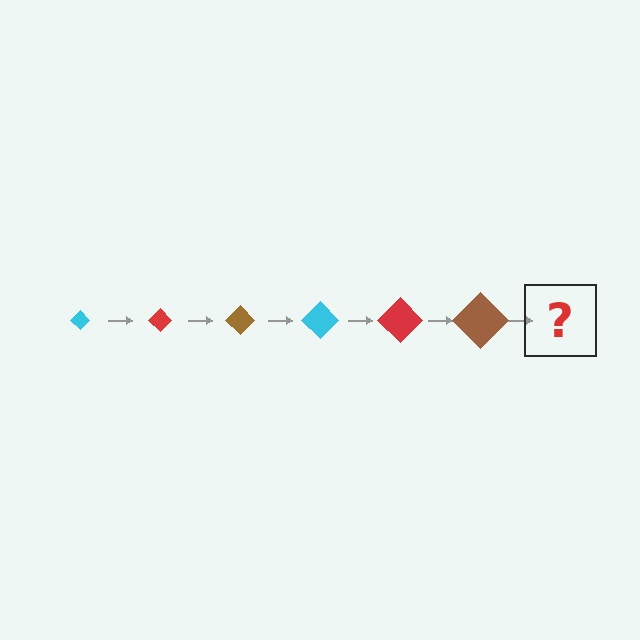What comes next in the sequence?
The next element should be a cyan diamond, larger than the previous one.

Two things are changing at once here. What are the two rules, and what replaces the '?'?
The two rules are that the diamond grows larger each step and the color cycles through cyan, red, and brown. The '?' should be a cyan diamond, larger than the previous one.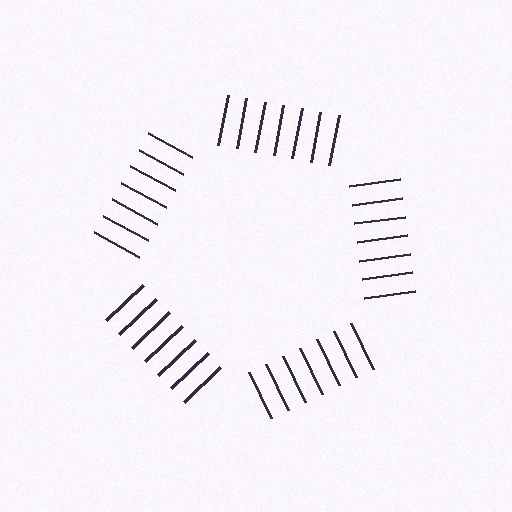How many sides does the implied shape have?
5 sides — the line-ends trace a pentagon.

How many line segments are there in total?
35 — 7 along each of the 5 edges.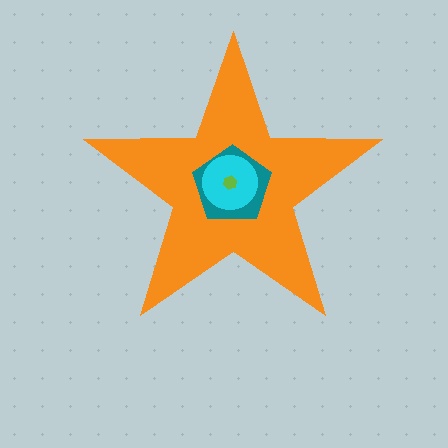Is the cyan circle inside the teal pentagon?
Yes.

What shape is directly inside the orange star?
The teal pentagon.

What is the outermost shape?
The orange star.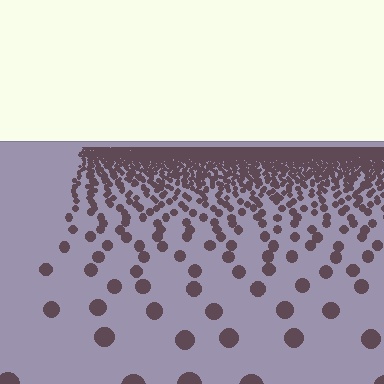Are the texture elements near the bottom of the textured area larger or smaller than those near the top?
Larger. Near the bottom, elements are closer to the viewer and appear at a bigger on-screen size.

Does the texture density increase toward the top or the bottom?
Density increases toward the top.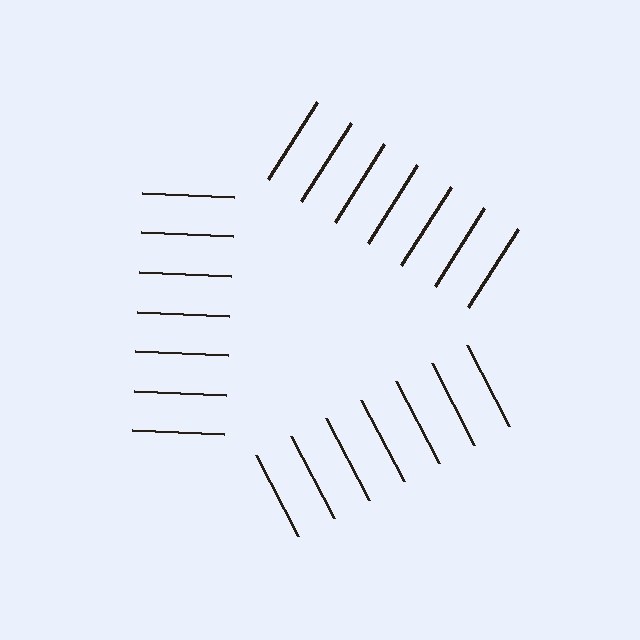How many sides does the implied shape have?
3 sides — the line-ends trace a triangle.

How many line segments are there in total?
21 — 7 along each of the 3 edges.